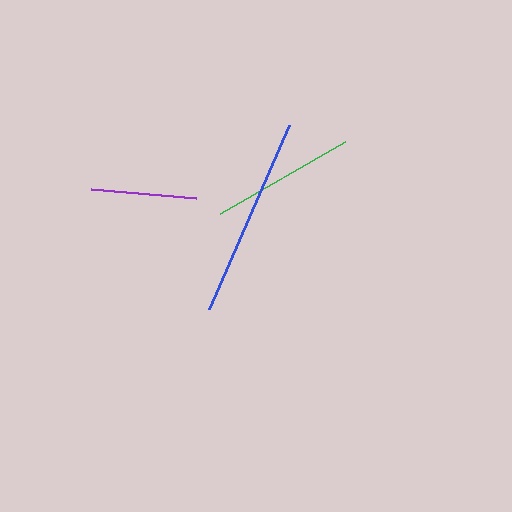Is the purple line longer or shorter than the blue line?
The blue line is longer than the purple line.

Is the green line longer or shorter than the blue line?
The blue line is longer than the green line.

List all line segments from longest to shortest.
From longest to shortest: blue, green, purple.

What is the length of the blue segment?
The blue segment is approximately 200 pixels long.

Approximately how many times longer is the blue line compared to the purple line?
The blue line is approximately 1.9 times the length of the purple line.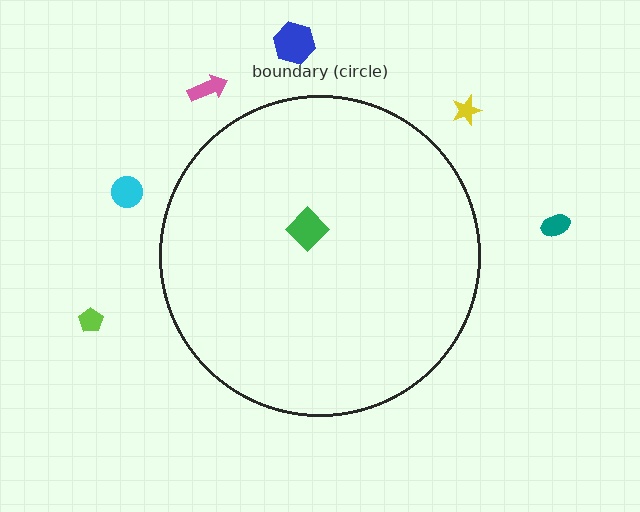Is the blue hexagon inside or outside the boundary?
Outside.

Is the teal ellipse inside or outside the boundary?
Outside.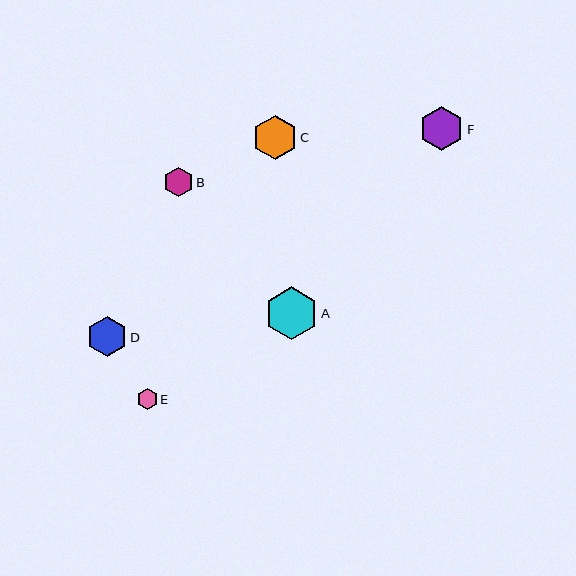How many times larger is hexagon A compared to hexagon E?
Hexagon A is approximately 2.6 times the size of hexagon E.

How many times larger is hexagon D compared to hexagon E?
Hexagon D is approximately 2.0 times the size of hexagon E.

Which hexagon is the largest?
Hexagon A is the largest with a size of approximately 53 pixels.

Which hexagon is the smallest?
Hexagon E is the smallest with a size of approximately 20 pixels.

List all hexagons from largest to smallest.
From largest to smallest: A, F, C, D, B, E.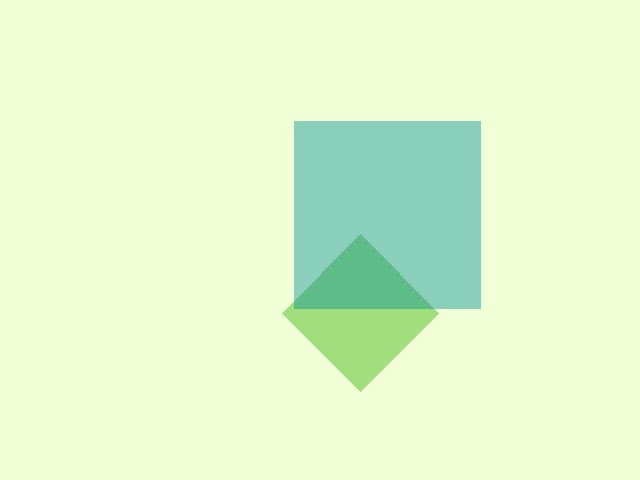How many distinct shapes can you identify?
There are 2 distinct shapes: a lime diamond, a teal square.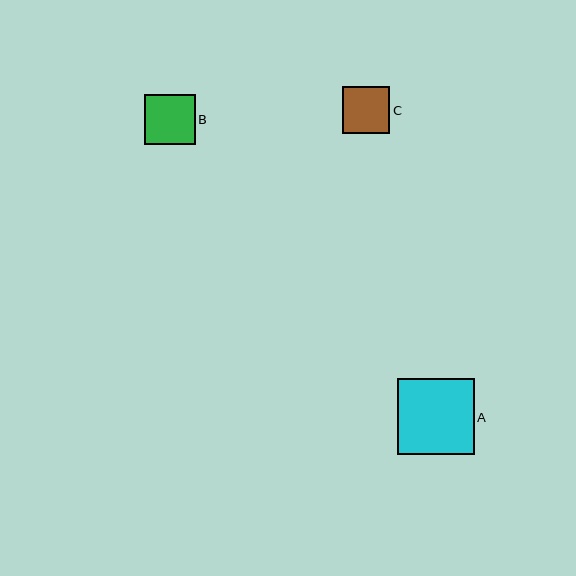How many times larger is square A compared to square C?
Square A is approximately 1.6 times the size of square C.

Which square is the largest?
Square A is the largest with a size of approximately 77 pixels.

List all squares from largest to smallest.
From largest to smallest: A, B, C.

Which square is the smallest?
Square C is the smallest with a size of approximately 47 pixels.